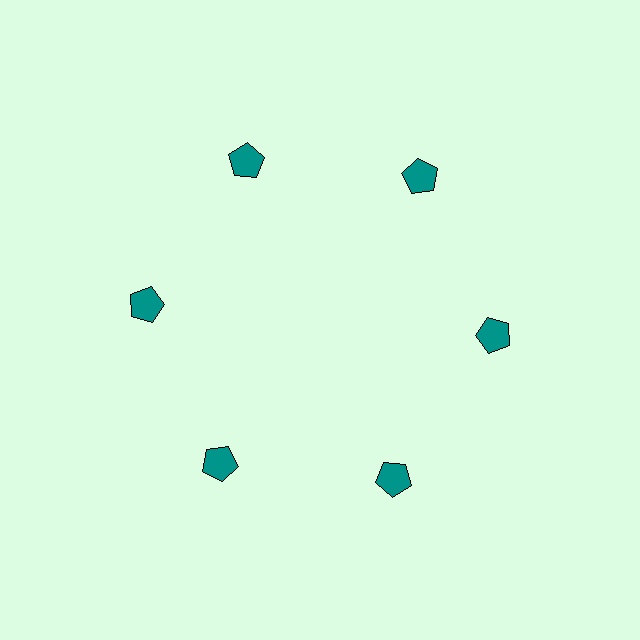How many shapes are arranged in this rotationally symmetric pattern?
There are 6 shapes, arranged in 6 groups of 1.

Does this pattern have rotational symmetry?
Yes, this pattern has 6-fold rotational symmetry. It looks the same after rotating 60 degrees around the center.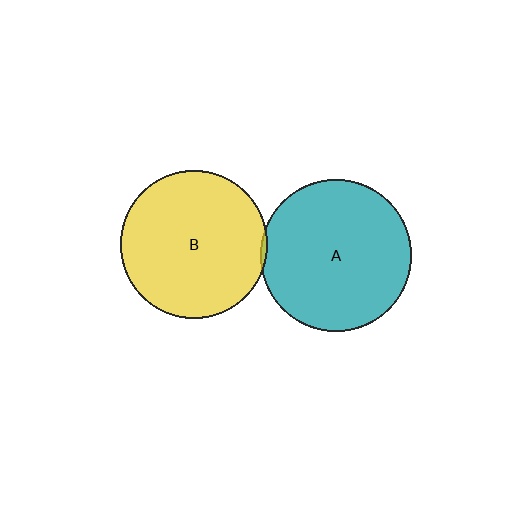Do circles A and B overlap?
Yes.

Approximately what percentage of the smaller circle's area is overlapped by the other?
Approximately 5%.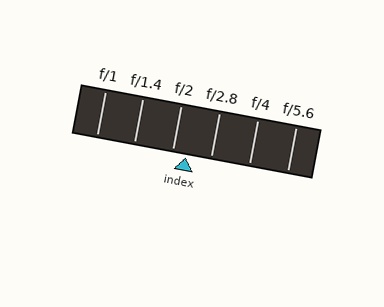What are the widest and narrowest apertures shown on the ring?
The widest aperture shown is f/1 and the narrowest is f/5.6.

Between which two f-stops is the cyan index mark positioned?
The index mark is between f/2 and f/2.8.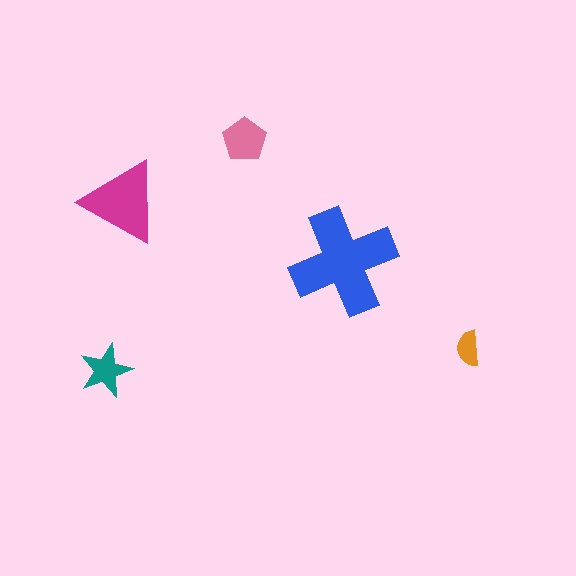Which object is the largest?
The blue cross.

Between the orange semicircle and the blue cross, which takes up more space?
The blue cross.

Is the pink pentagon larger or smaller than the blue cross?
Smaller.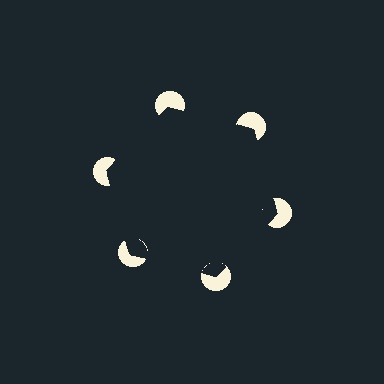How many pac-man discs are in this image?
There are 6 — one at each vertex of the illusory hexagon.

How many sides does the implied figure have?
6 sides.